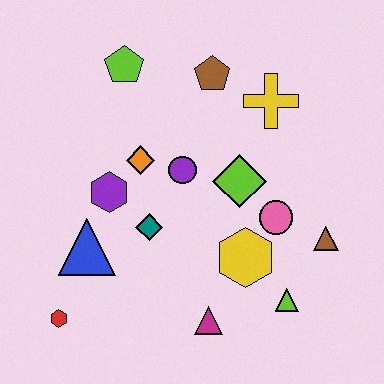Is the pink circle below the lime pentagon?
Yes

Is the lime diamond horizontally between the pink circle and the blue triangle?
Yes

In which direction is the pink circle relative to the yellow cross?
The pink circle is below the yellow cross.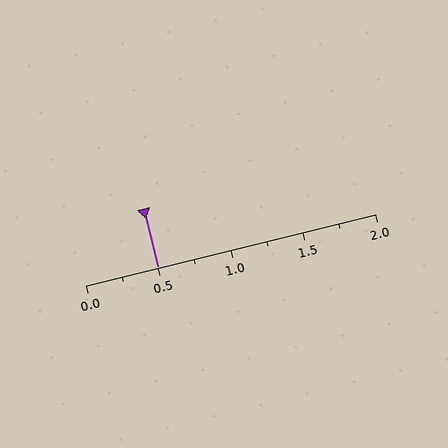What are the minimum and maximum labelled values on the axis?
The axis runs from 0.0 to 2.0.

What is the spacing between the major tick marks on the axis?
The major ticks are spaced 0.5 apart.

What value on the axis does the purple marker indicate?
The marker indicates approximately 0.5.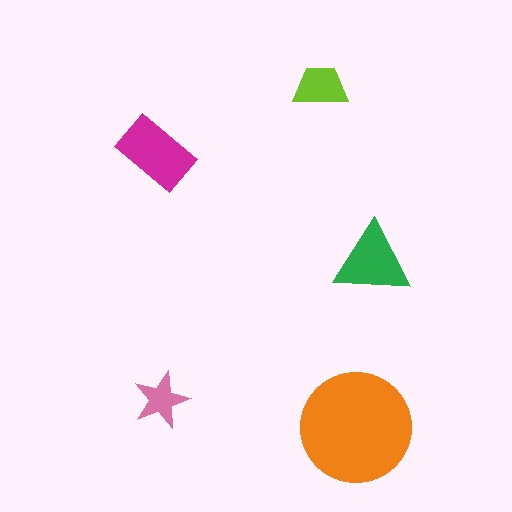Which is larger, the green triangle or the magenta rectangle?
The magenta rectangle.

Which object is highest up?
The lime trapezoid is topmost.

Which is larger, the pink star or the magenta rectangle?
The magenta rectangle.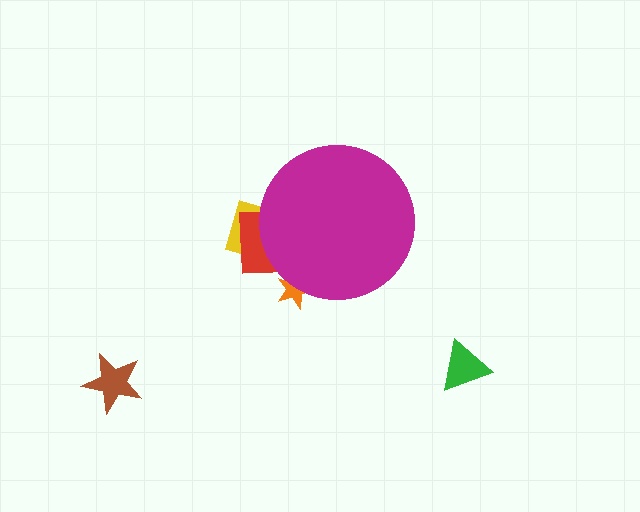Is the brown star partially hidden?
No, the brown star is fully visible.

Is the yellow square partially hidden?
Yes, the yellow square is partially hidden behind the magenta circle.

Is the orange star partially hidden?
Yes, the orange star is partially hidden behind the magenta circle.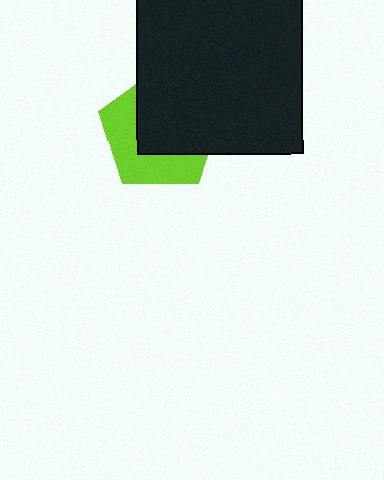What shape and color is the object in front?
The object in front is a black square.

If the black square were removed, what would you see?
You would see the complete lime pentagon.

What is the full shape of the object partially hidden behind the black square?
The partially hidden object is a lime pentagon.